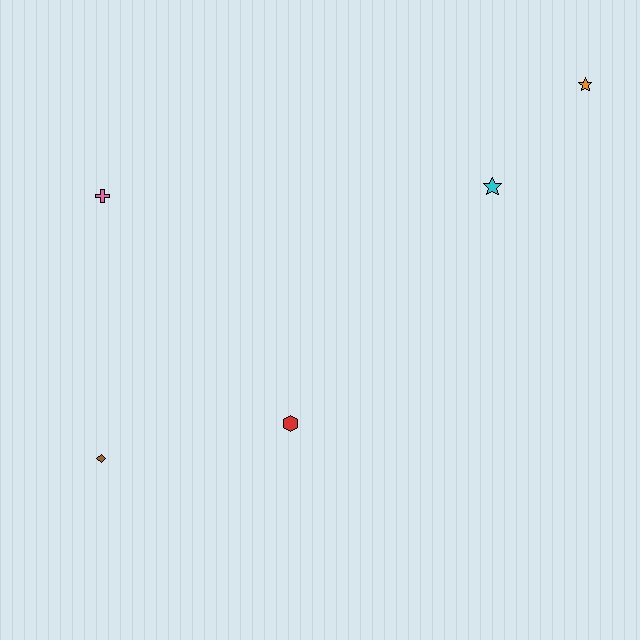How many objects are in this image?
There are 5 objects.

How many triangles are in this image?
There are no triangles.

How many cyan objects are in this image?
There is 1 cyan object.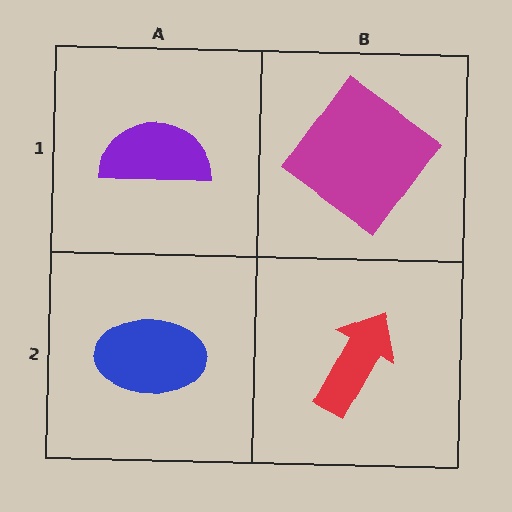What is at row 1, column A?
A purple semicircle.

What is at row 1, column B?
A magenta diamond.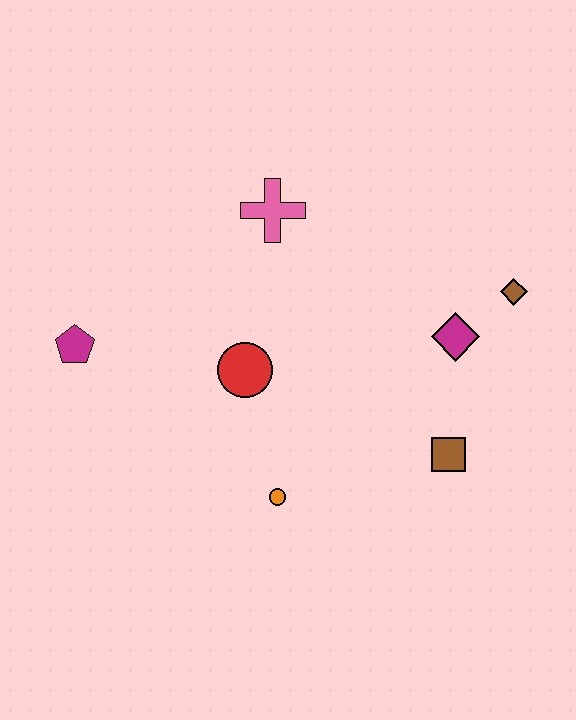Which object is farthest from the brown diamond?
The magenta pentagon is farthest from the brown diamond.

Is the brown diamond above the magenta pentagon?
Yes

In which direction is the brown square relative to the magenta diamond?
The brown square is below the magenta diamond.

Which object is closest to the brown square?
The magenta diamond is closest to the brown square.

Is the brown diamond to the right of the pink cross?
Yes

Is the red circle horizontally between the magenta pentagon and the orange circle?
Yes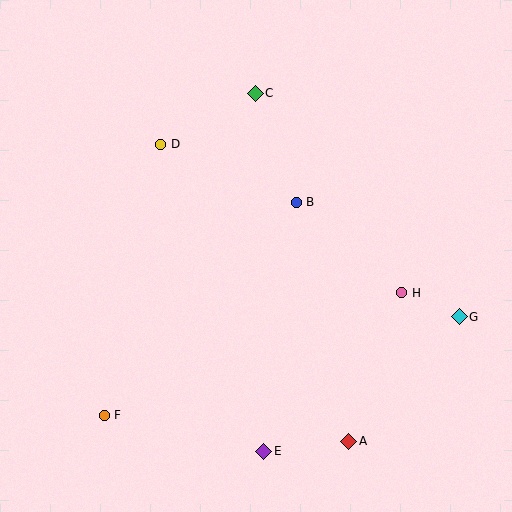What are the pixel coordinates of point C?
Point C is at (255, 93).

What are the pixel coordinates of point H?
Point H is at (402, 293).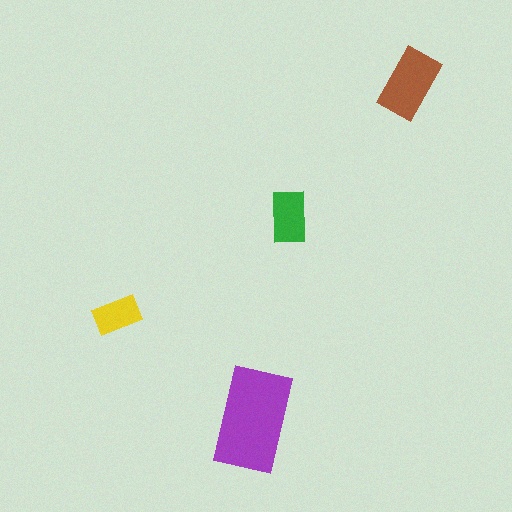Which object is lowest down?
The purple rectangle is bottommost.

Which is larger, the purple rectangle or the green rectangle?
The purple one.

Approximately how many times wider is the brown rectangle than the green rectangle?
About 1.5 times wider.